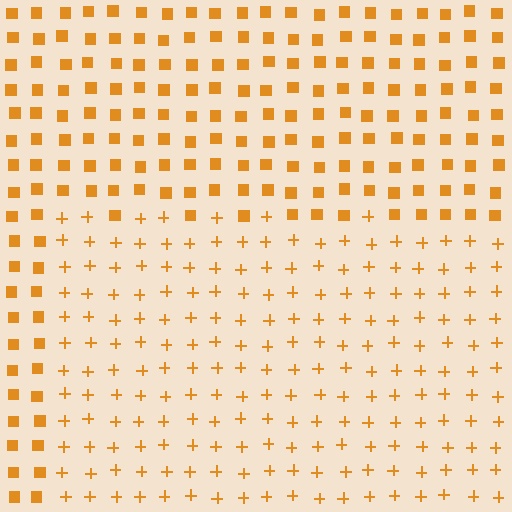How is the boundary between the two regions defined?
The boundary is defined by a change in element shape: plus signs inside vs. squares outside. All elements share the same color and spacing.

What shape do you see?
I see a rectangle.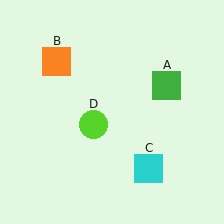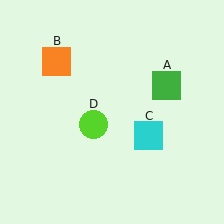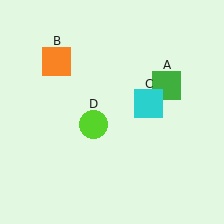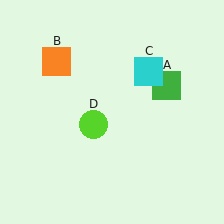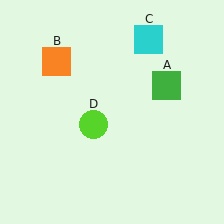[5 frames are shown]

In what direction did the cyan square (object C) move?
The cyan square (object C) moved up.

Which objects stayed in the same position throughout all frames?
Green square (object A) and orange square (object B) and lime circle (object D) remained stationary.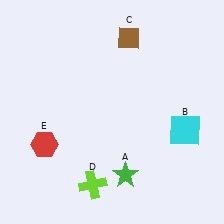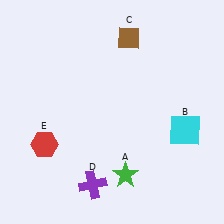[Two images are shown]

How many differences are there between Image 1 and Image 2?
There is 1 difference between the two images.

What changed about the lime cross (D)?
In Image 1, D is lime. In Image 2, it changed to purple.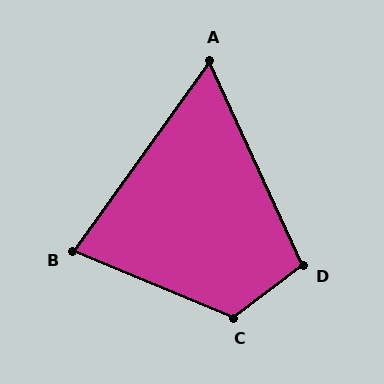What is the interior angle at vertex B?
Approximately 77 degrees (acute).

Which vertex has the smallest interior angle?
A, at approximately 60 degrees.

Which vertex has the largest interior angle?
C, at approximately 120 degrees.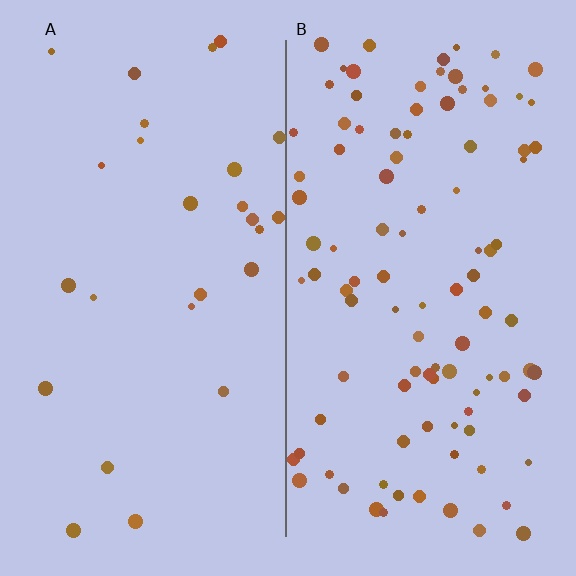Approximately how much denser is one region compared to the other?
Approximately 3.8× — region B over region A.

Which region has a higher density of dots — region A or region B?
B (the right).